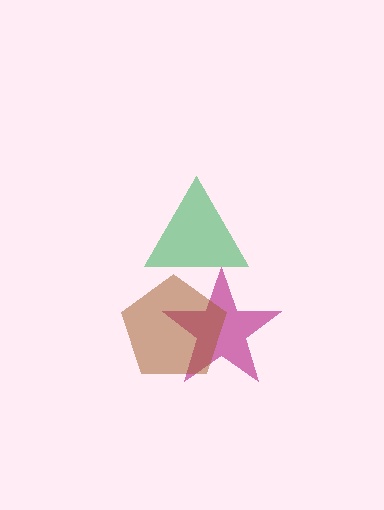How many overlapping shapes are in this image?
There are 3 overlapping shapes in the image.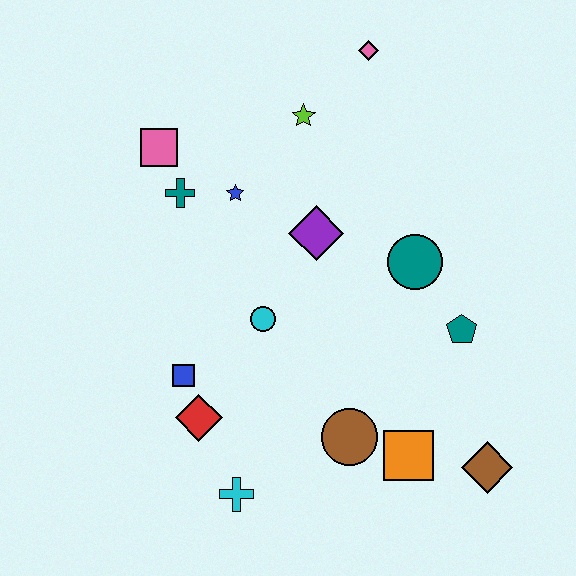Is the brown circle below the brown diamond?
No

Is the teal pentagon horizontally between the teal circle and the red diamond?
No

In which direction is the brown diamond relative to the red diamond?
The brown diamond is to the right of the red diamond.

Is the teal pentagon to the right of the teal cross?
Yes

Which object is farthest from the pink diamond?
The cyan cross is farthest from the pink diamond.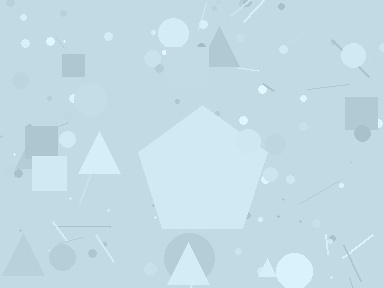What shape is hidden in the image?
A pentagon is hidden in the image.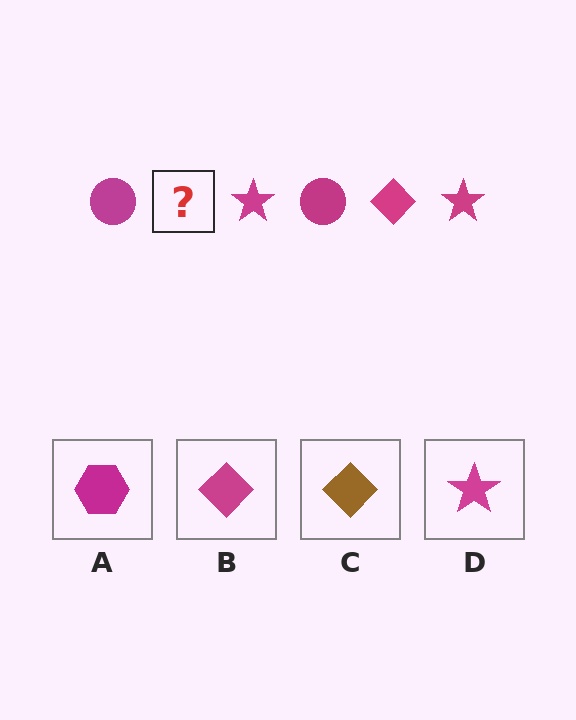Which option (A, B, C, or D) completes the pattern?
B.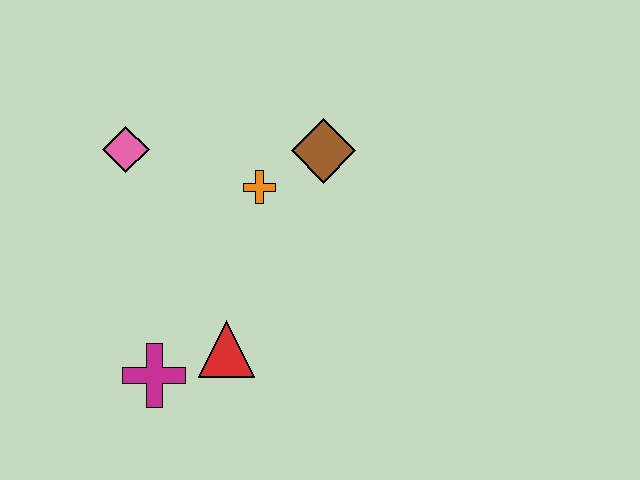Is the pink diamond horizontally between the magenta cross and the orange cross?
No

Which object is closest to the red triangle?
The magenta cross is closest to the red triangle.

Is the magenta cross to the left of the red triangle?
Yes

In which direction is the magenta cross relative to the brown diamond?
The magenta cross is below the brown diamond.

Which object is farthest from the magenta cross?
The brown diamond is farthest from the magenta cross.